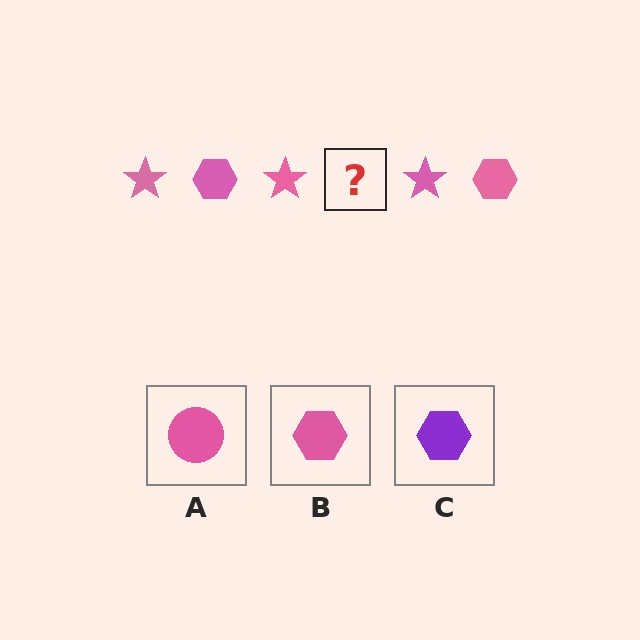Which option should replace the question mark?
Option B.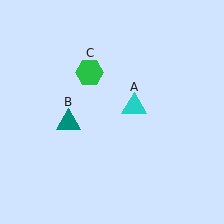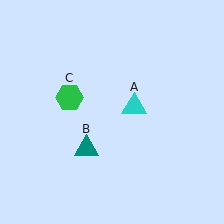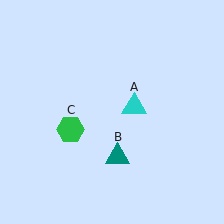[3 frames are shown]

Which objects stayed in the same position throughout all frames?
Cyan triangle (object A) remained stationary.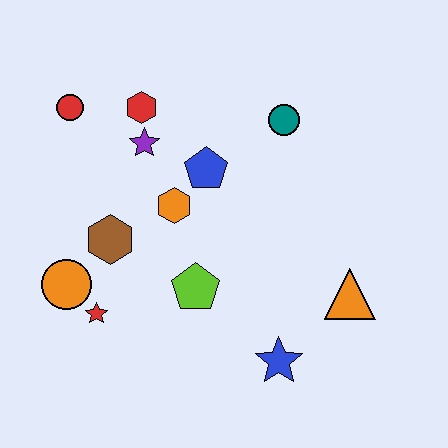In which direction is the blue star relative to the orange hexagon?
The blue star is below the orange hexagon.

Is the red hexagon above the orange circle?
Yes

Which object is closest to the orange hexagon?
The blue pentagon is closest to the orange hexagon.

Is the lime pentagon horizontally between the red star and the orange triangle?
Yes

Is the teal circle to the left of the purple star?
No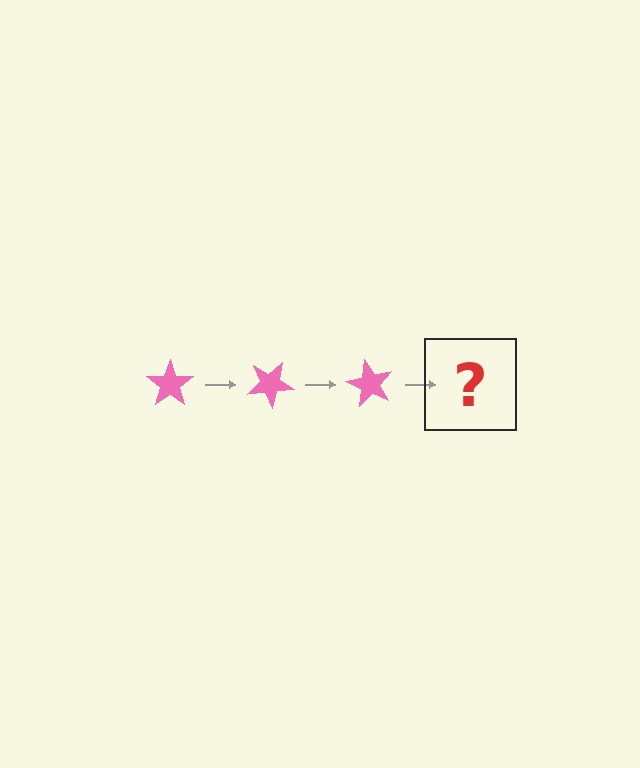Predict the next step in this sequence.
The next step is a pink star rotated 90 degrees.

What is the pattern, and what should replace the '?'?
The pattern is that the star rotates 30 degrees each step. The '?' should be a pink star rotated 90 degrees.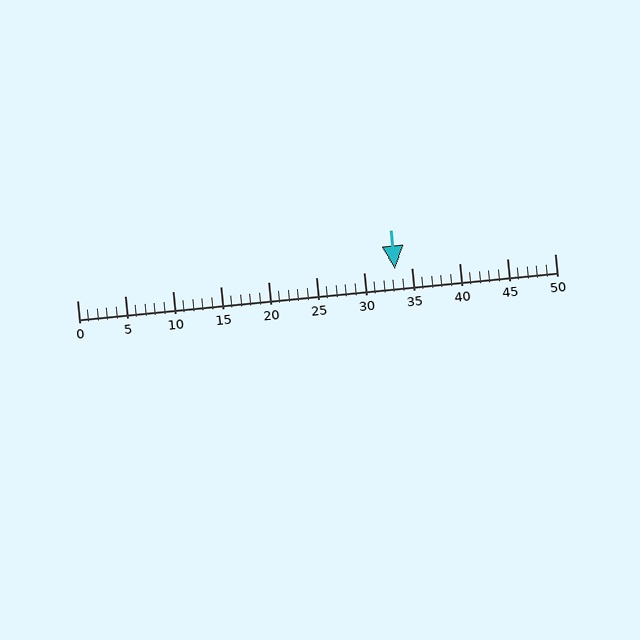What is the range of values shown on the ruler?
The ruler shows values from 0 to 50.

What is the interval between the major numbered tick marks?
The major tick marks are spaced 5 units apart.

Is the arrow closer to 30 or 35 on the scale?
The arrow is closer to 35.